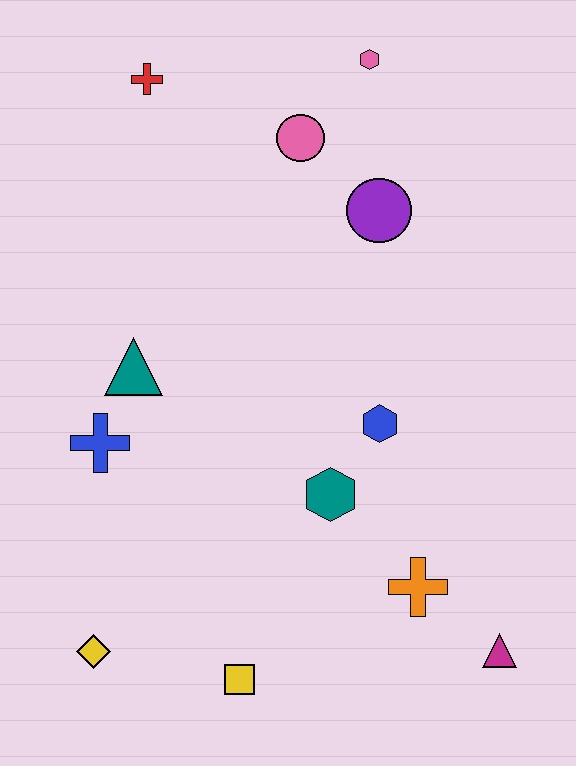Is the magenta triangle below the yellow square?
No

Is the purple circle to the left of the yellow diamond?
No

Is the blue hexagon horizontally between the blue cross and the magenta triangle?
Yes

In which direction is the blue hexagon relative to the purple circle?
The blue hexagon is below the purple circle.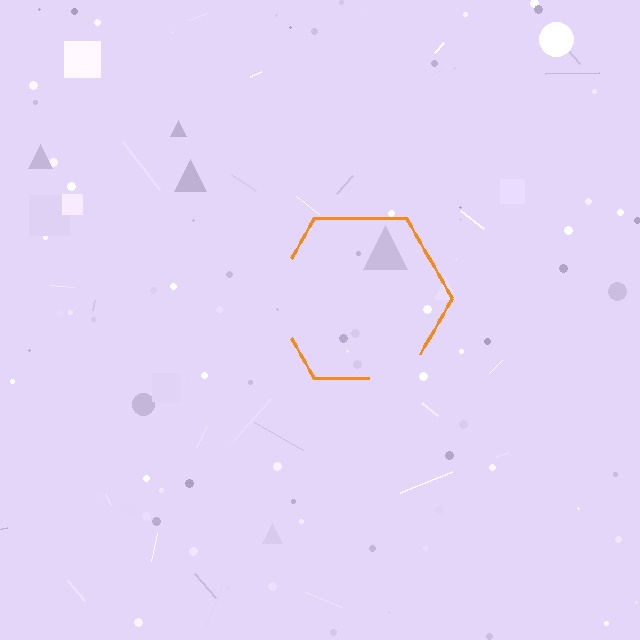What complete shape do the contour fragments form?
The contour fragments form a hexagon.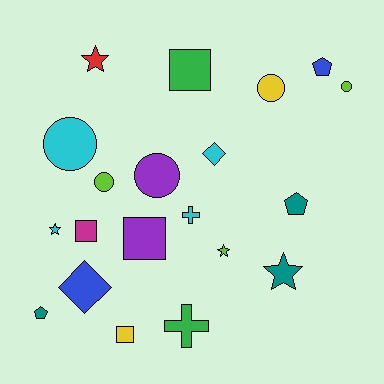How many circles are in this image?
There are 5 circles.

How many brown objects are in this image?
There are no brown objects.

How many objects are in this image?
There are 20 objects.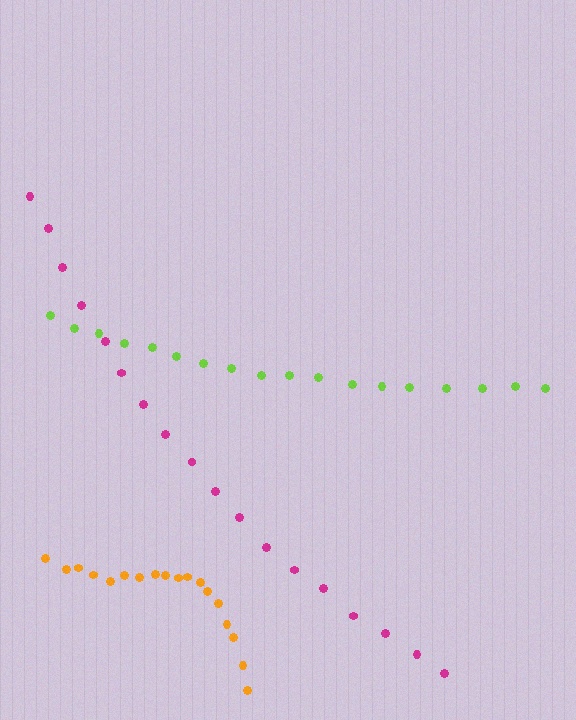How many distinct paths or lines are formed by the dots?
There are 3 distinct paths.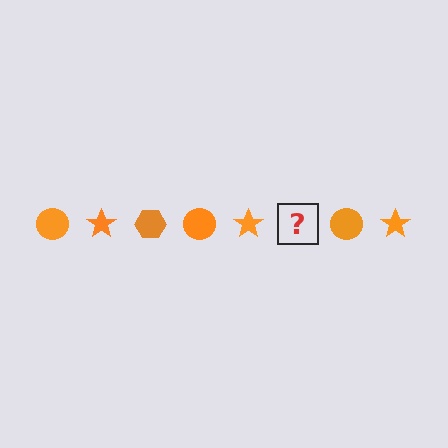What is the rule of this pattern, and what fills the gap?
The rule is that the pattern cycles through circle, star, hexagon shapes in orange. The gap should be filled with an orange hexagon.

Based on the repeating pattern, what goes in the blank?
The blank should be an orange hexagon.